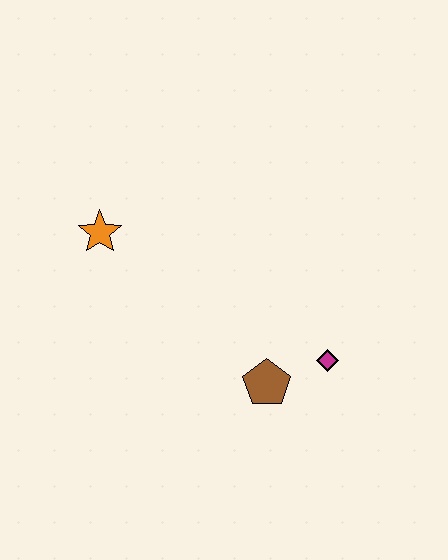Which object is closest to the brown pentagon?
The magenta diamond is closest to the brown pentagon.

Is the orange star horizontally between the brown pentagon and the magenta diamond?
No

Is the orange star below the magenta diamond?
No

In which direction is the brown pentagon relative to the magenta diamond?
The brown pentagon is to the left of the magenta diamond.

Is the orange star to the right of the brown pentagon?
No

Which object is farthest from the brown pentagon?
The orange star is farthest from the brown pentagon.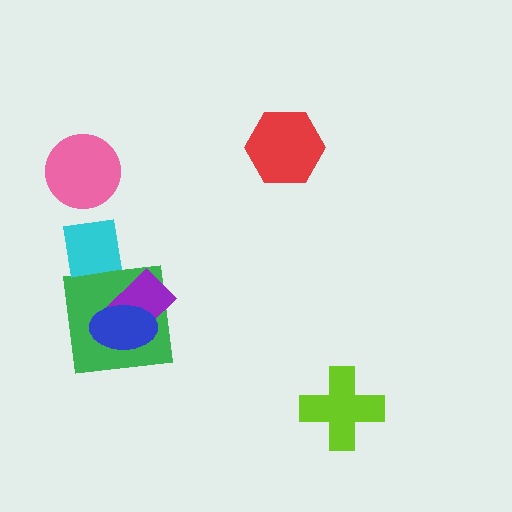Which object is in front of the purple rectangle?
The blue ellipse is in front of the purple rectangle.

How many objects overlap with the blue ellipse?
2 objects overlap with the blue ellipse.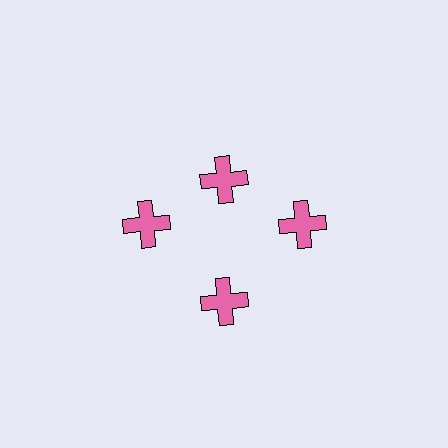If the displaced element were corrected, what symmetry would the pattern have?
It would have 4-fold rotational symmetry — the pattern would map onto itself every 90 degrees.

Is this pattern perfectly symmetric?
No. The 4 pink crosses are arranged in a ring, but one element near the 12 o'clock position is pulled inward toward the center, breaking the 4-fold rotational symmetry.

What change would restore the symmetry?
The symmetry would be restored by moving it outward, back onto the ring so that all 4 crosses sit at equal angles and equal distance from the center.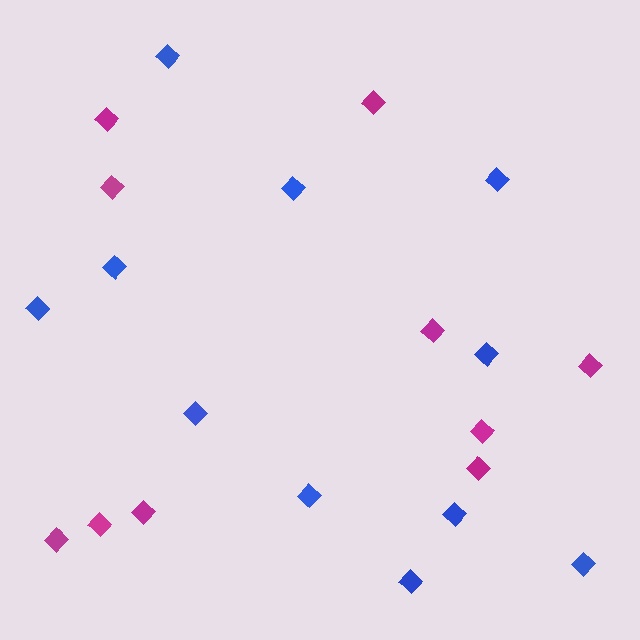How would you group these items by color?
There are 2 groups: one group of magenta diamonds (10) and one group of blue diamonds (11).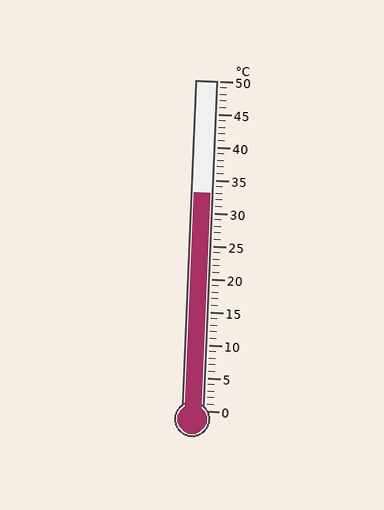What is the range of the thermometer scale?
The thermometer scale ranges from 0°C to 50°C.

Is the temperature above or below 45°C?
The temperature is below 45°C.